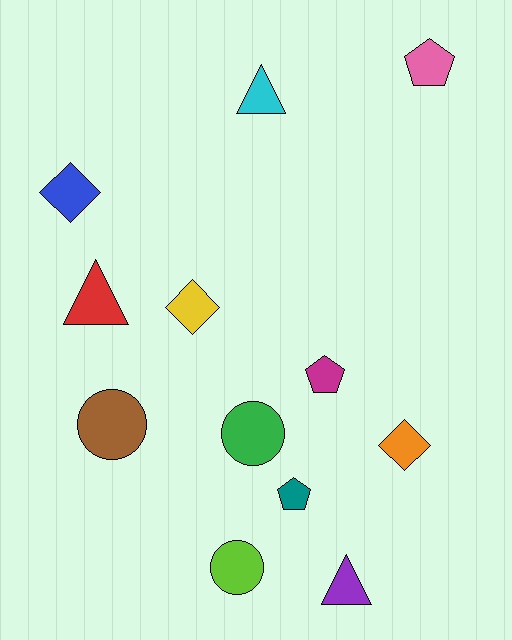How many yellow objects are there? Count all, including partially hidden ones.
There is 1 yellow object.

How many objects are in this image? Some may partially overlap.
There are 12 objects.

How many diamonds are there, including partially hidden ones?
There are 3 diamonds.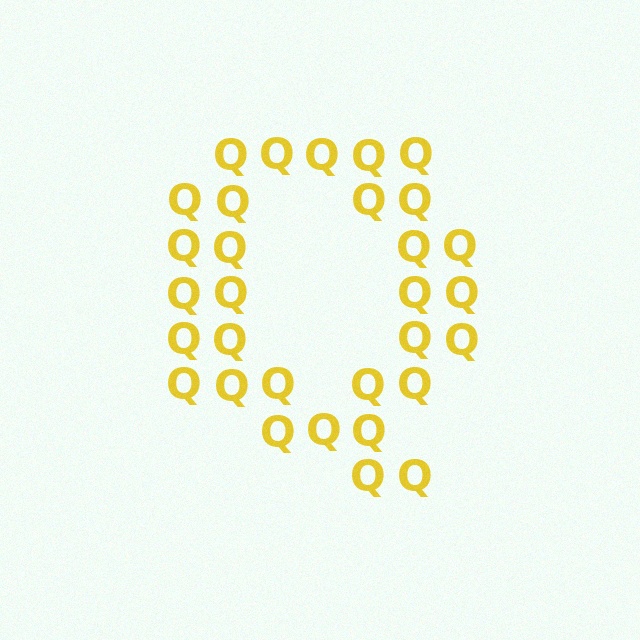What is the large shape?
The large shape is the letter Q.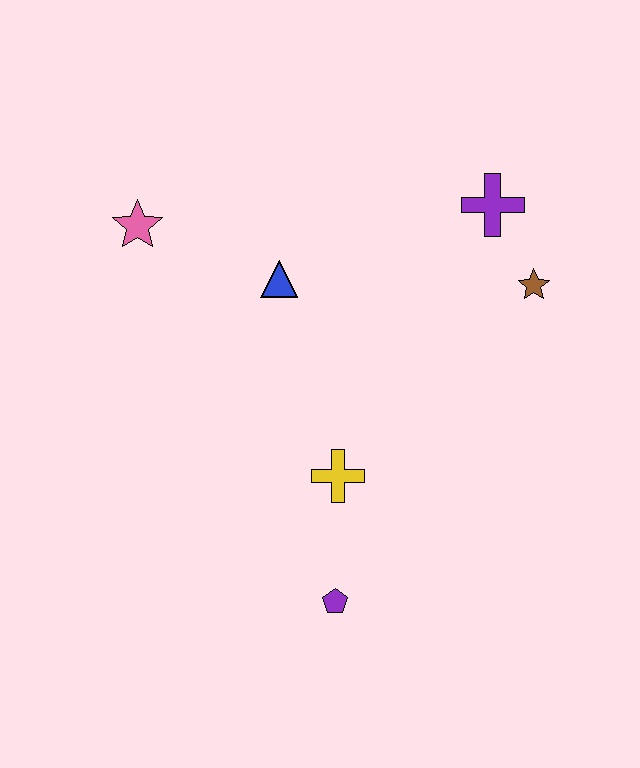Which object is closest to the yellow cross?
The purple pentagon is closest to the yellow cross.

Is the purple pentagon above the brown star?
No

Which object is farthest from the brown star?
The pink star is farthest from the brown star.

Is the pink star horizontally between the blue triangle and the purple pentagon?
No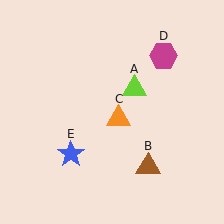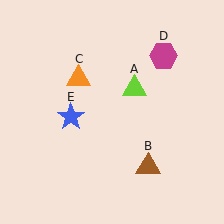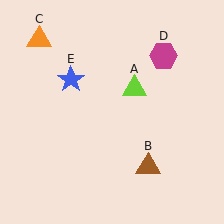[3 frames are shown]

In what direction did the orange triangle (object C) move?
The orange triangle (object C) moved up and to the left.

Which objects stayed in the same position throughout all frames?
Lime triangle (object A) and brown triangle (object B) and magenta hexagon (object D) remained stationary.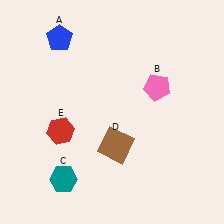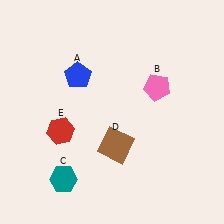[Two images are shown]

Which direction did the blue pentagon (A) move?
The blue pentagon (A) moved down.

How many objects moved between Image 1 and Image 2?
1 object moved between the two images.